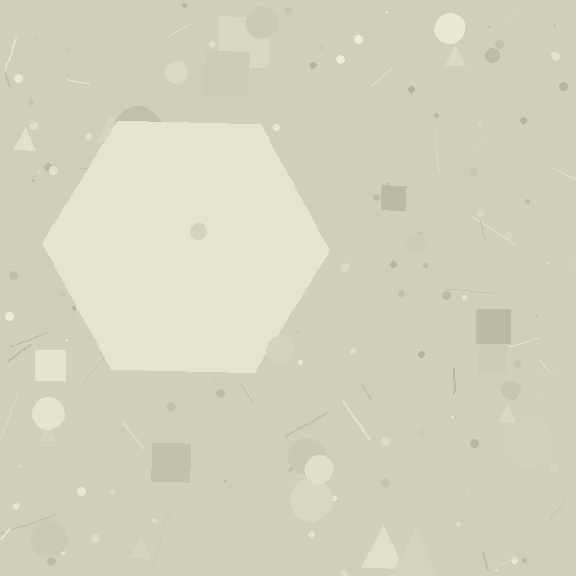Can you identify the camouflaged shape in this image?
The camouflaged shape is a hexagon.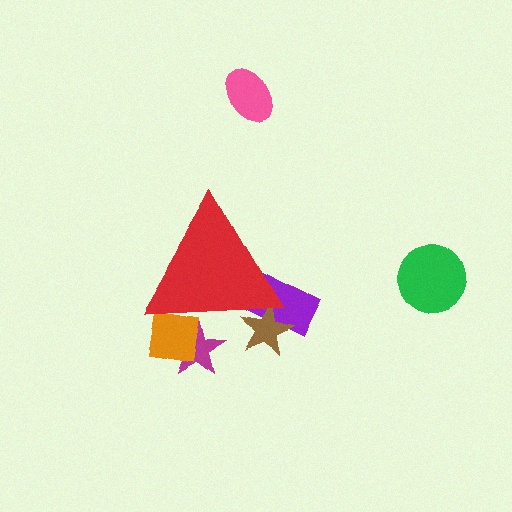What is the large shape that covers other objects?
A red triangle.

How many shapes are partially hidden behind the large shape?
4 shapes are partially hidden.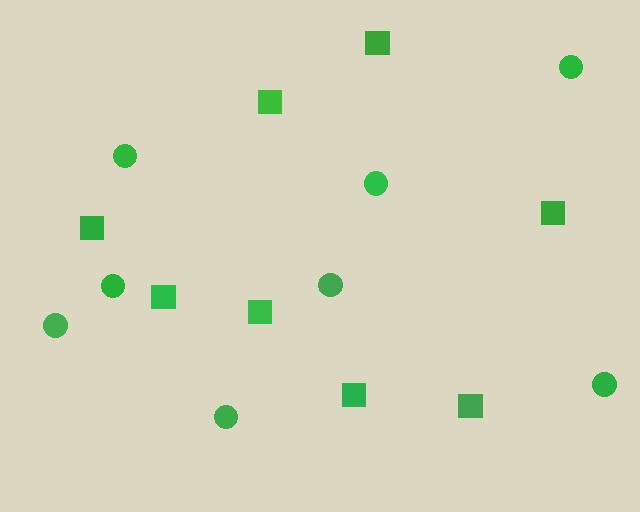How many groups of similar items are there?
There are 2 groups: one group of circles (8) and one group of squares (8).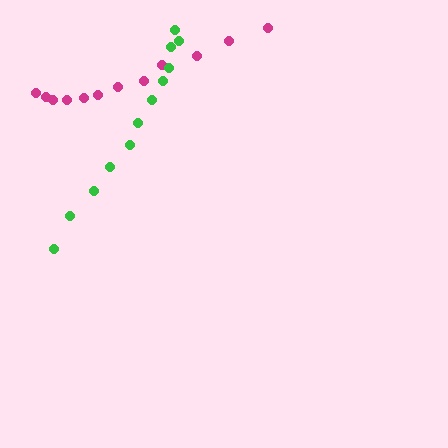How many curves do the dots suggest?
There are 2 distinct paths.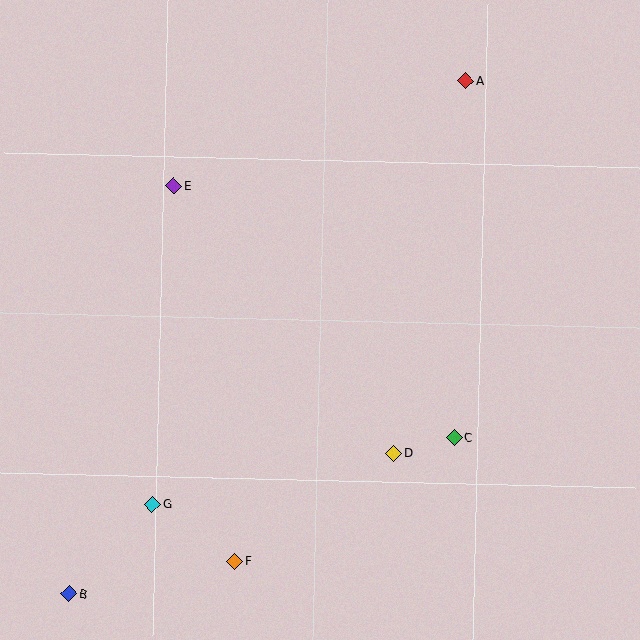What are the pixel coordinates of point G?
Point G is at (152, 504).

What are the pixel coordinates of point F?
Point F is at (235, 561).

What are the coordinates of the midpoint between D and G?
The midpoint between D and G is at (273, 479).